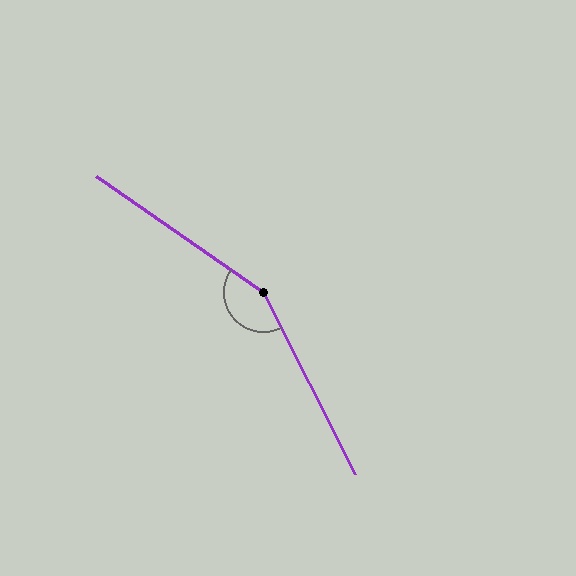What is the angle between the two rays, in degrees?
Approximately 151 degrees.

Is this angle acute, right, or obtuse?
It is obtuse.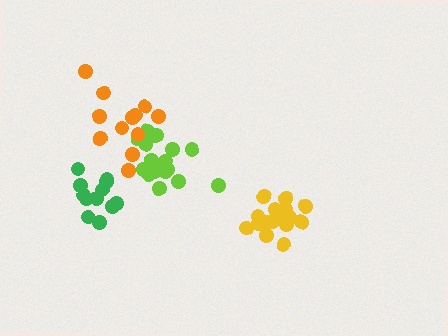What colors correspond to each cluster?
The clusters are colored: lime, green, yellow, orange.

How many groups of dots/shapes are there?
There are 4 groups.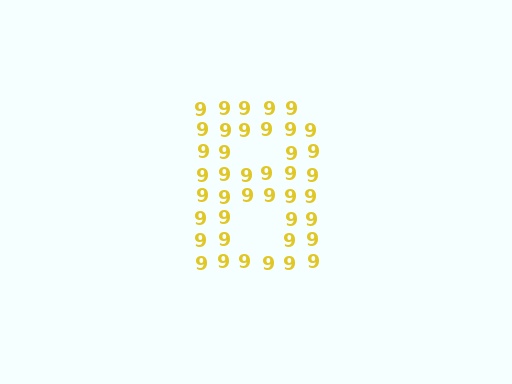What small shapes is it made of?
It is made of small digit 9's.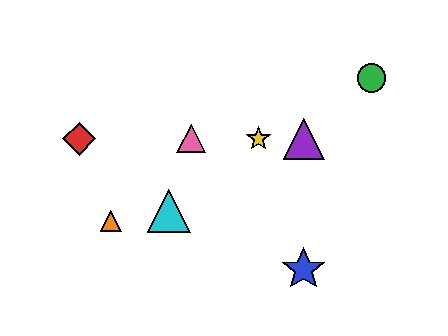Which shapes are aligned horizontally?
The red diamond, the yellow star, the purple triangle, the pink triangle are aligned horizontally.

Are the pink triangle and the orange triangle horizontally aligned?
No, the pink triangle is at y≈139 and the orange triangle is at y≈221.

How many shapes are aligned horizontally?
4 shapes (the red diamond, the yellow star, the purple triangle, the pink triangle) are aligned horizontally.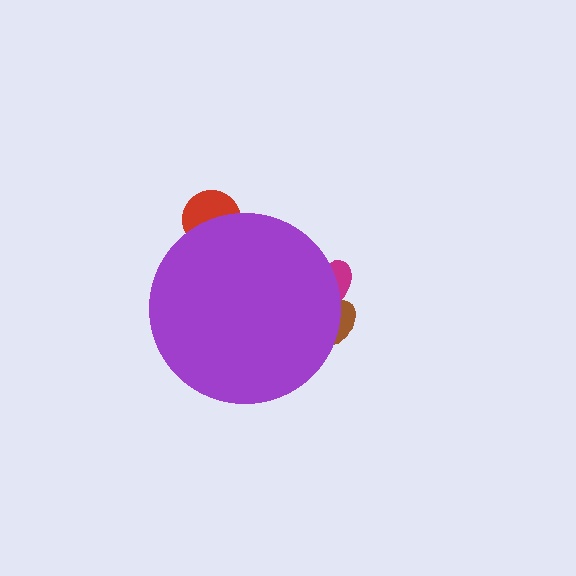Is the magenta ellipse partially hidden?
Yes, the magenta ellipse is partially hidden behind the purple circle.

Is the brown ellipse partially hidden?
Yes, the brown ellipse is partially hidden behind the purple circle.